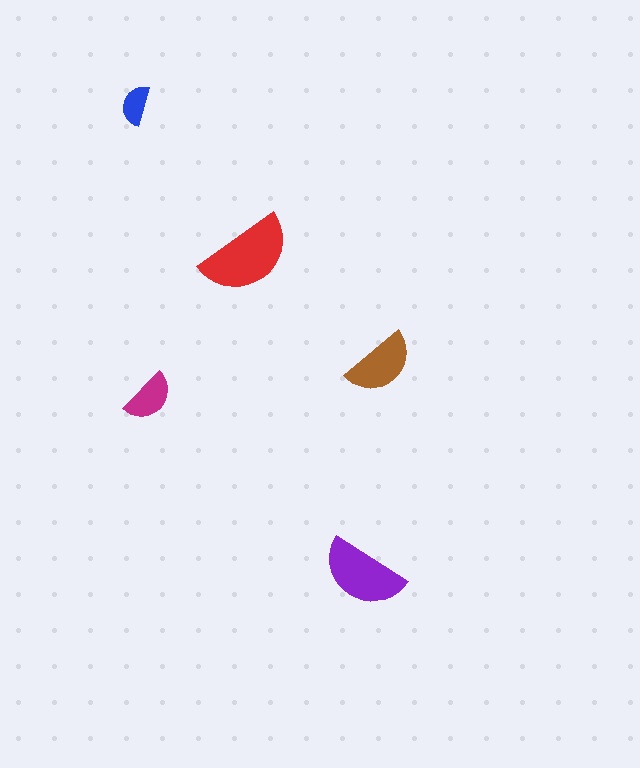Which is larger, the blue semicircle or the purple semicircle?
The purple one.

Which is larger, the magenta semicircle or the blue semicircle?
The magenta one.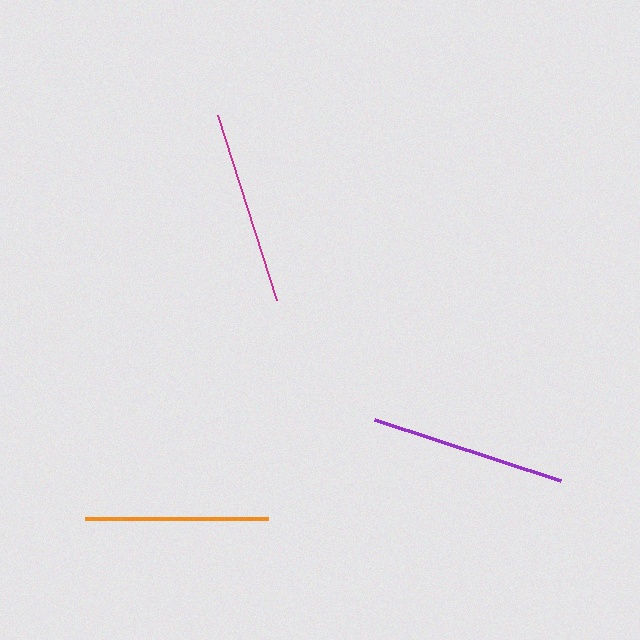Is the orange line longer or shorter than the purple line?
The purple line is longer than the orange line.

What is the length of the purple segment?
The purple segment is approximately 195 pixels long.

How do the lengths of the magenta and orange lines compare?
The magenta and orange lines are approximately the same length.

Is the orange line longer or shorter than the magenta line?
The magenta line is longer than the orange line.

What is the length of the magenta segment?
The magenta segment is approximately 194 pixels long.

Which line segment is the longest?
The purple line is the longest at approximately 195 pixels.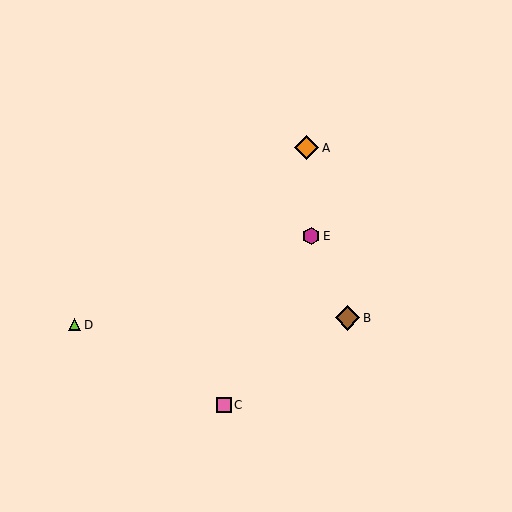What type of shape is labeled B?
Shape B is a brown diamond.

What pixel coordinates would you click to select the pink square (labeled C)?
Click at (224, 405) to select the pink square C.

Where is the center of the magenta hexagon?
The center of the magenta hexagon is at (311, 236).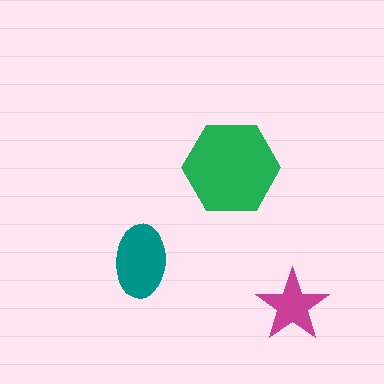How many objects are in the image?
There are 3 objects in the image.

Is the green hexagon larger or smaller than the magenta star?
Larger.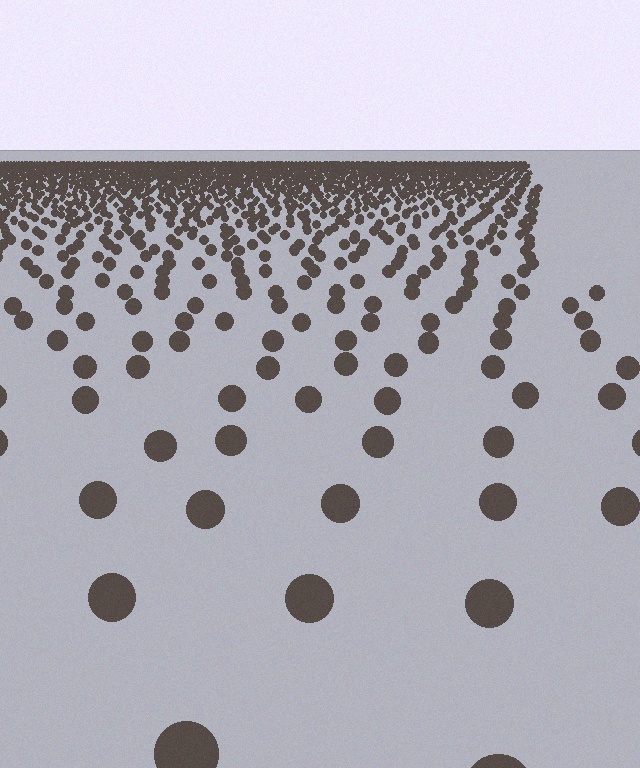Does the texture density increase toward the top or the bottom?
Density increases toward the top.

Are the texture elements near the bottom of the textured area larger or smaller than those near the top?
Larger. Near the bottom, elements are closer to the viewer and appear at a bigger on-screen size.